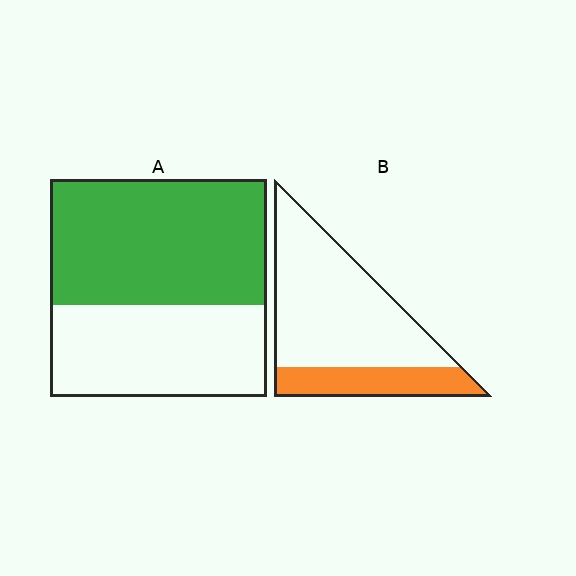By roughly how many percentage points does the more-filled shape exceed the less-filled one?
By roughly 30 percentage points (A over B).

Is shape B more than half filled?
No.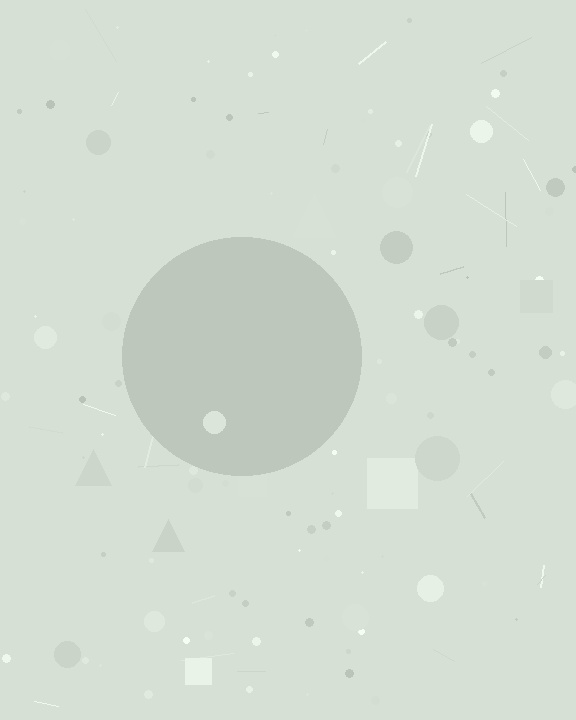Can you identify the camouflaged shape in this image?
The camouflaged shape is a circle.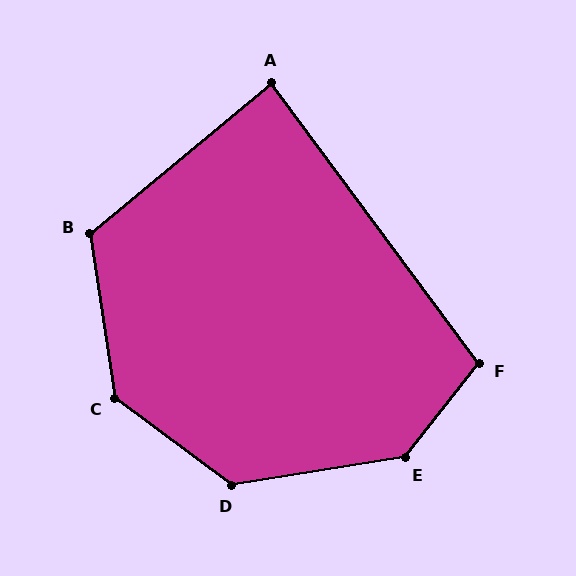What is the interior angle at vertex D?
Approximately 134 degrees (obtuse).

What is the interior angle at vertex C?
Approximately 135 degrees (obtuse).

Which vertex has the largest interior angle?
E, at approximately 138 degrees.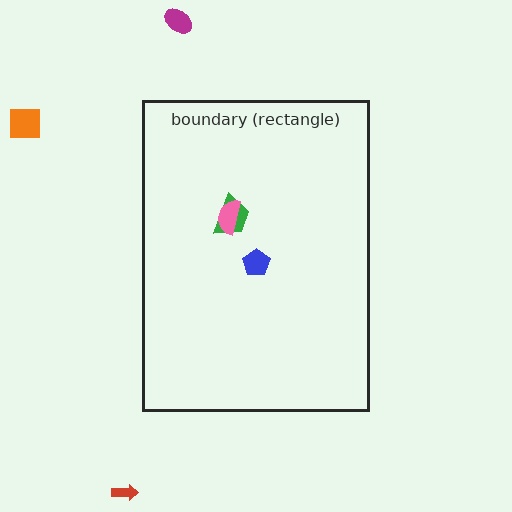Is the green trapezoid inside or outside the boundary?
Inside.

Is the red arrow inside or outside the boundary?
Outside.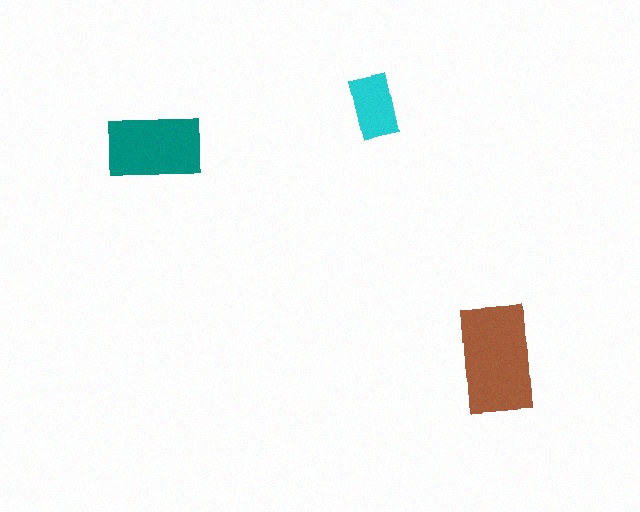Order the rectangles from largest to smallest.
the brown one, the teal one, the cyan one.